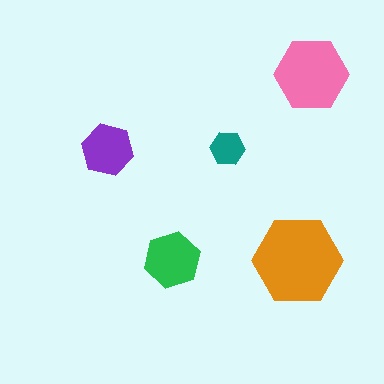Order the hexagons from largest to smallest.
the orange one, the pink one, the green one, the purple one, the teal one.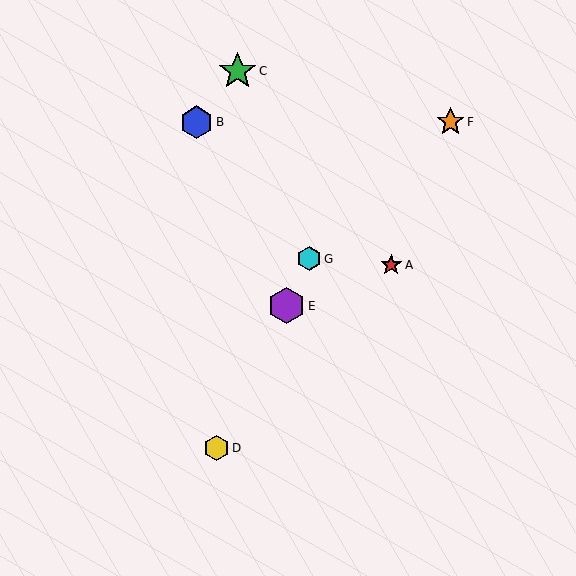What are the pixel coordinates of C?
Object C is at (237, 71).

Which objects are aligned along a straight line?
Objects D, E, G are aligned along a straight line.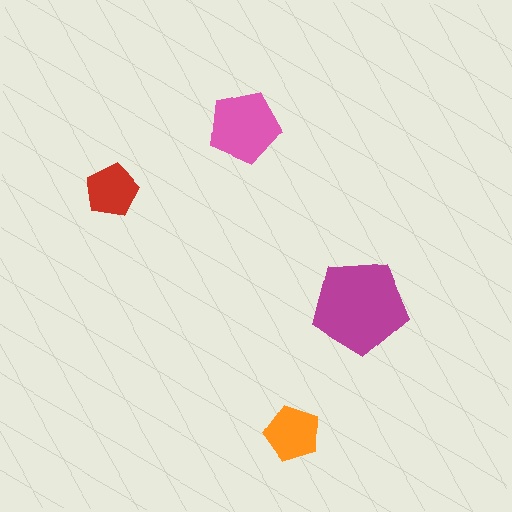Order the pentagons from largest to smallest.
the magenta one, the pink one, the orange one, the red one.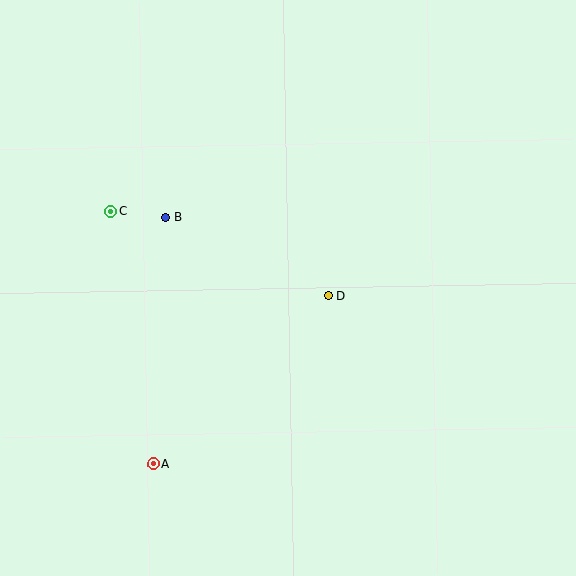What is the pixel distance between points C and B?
The distance between C and B is 55 pixels.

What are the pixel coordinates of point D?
Point D is at (328, 296).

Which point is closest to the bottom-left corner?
Point A is closest to the bottom-left corner.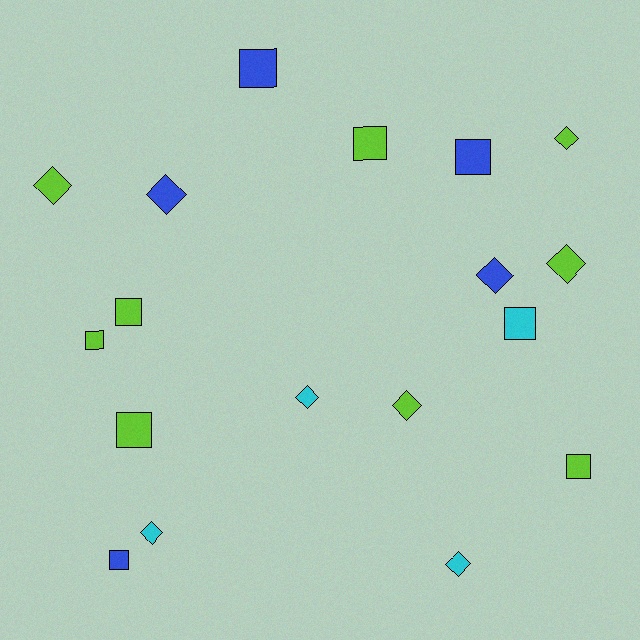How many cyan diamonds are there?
There are 3 cyan diamonds.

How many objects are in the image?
There are 18 objects.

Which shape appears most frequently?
Diamond, with 9 objects.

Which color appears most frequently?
Lime, with 9 objects.